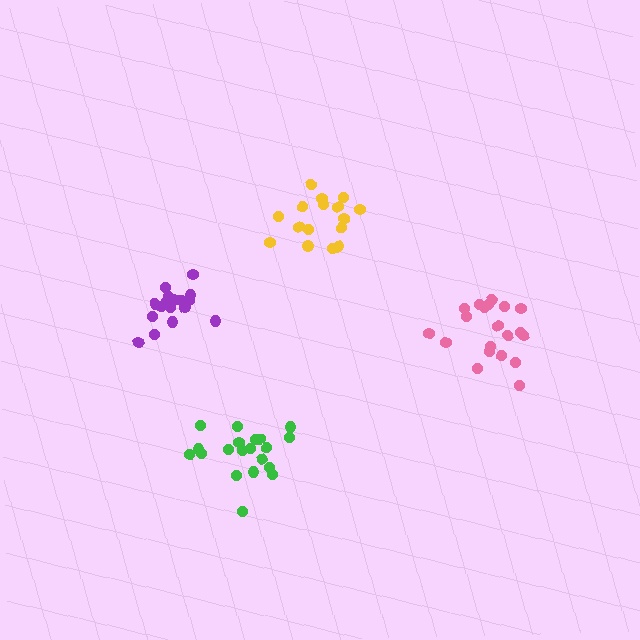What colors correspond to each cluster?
The clusters are colored: green, yellow, purple, pink.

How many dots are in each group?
Group 1: 20 dots, Group 2: 16 dots, Group 3: 18 dots, Group 4: 20 dots (74 total).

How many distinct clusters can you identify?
There are 4 distinct clusters.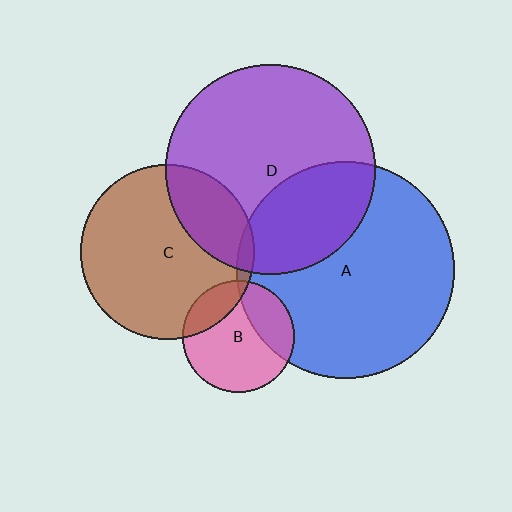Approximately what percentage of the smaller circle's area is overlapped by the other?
Approximately 5%.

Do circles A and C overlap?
Yes.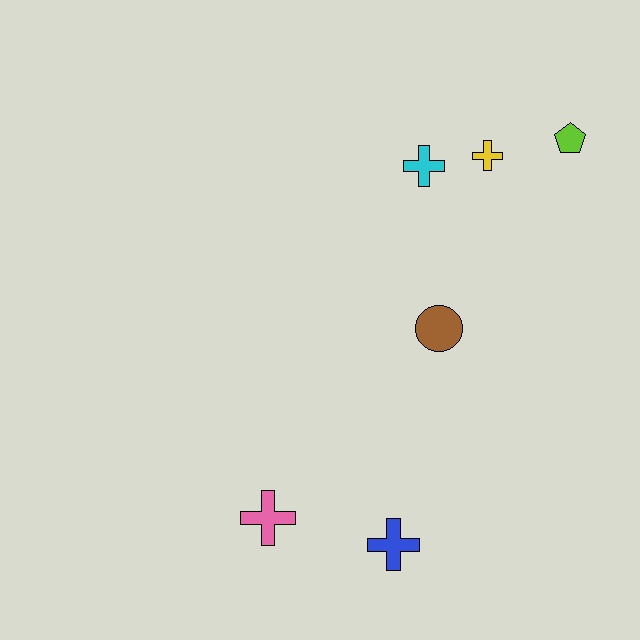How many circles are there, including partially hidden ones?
There is 1 circle.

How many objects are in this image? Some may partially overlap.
There are 6 objects.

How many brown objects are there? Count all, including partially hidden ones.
There is 1 brown object.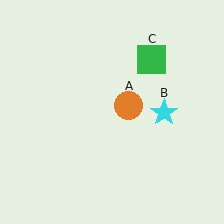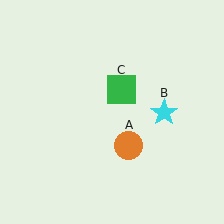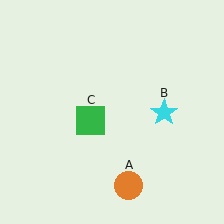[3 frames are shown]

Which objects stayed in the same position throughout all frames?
Cyan star (object B) remained stationary.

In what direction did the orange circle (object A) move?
The orange circle (object A) moved down.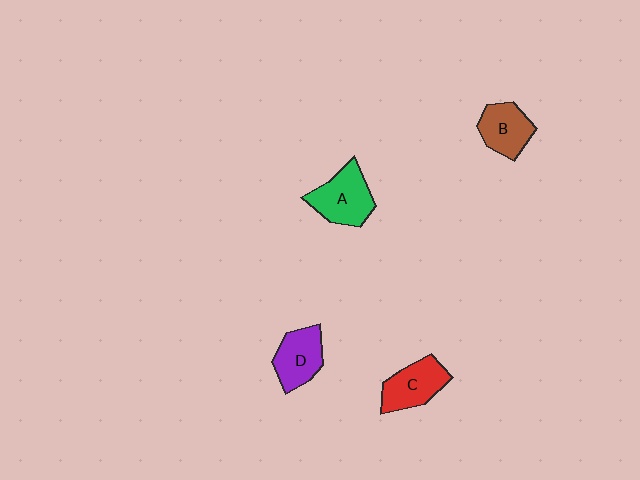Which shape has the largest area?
Shape A (green).